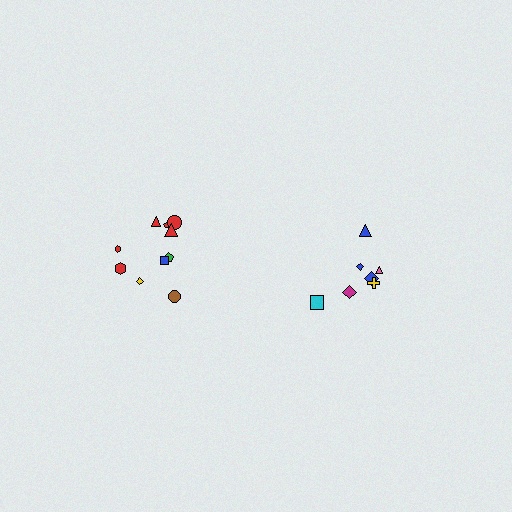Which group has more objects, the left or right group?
The left group.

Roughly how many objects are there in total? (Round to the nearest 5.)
Roughly 15 objects in total.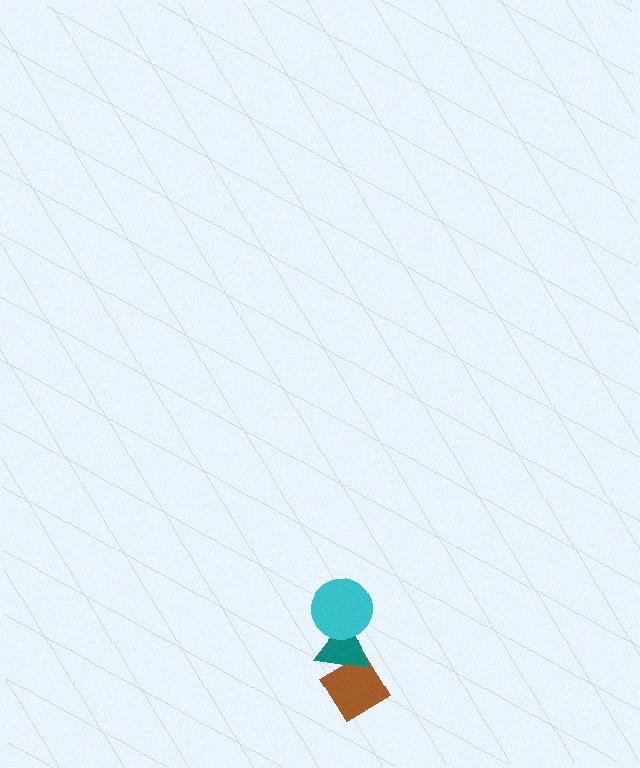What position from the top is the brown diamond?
The brown diamond is 3rd from the top.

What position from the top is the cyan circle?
The cyan circle is 1st from the top.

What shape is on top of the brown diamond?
The teal triangle is on top of the brown diamond.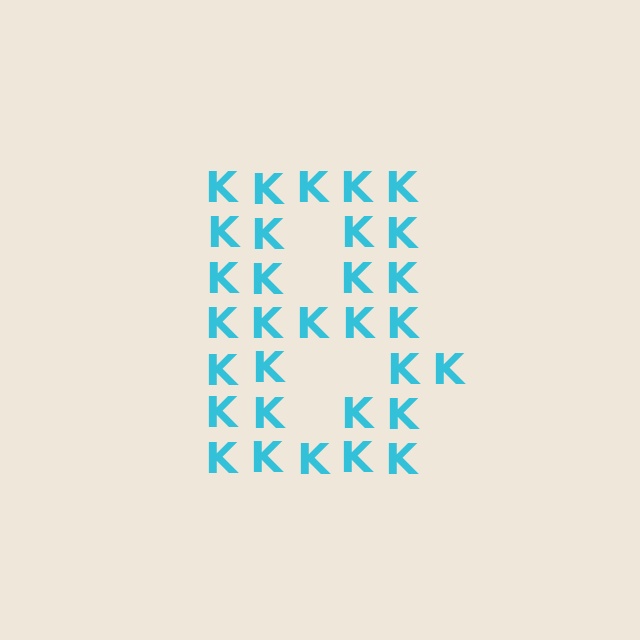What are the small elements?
The small elements are letter K's.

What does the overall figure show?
The overall figure shows the letter B.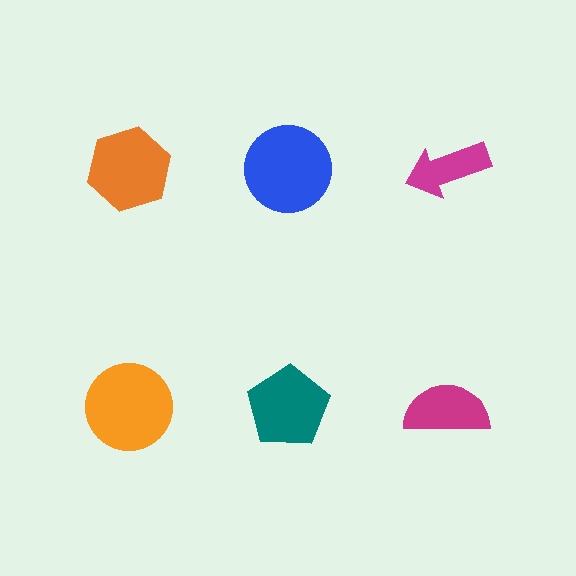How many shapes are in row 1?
3 shapes.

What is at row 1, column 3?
A magenta arrow.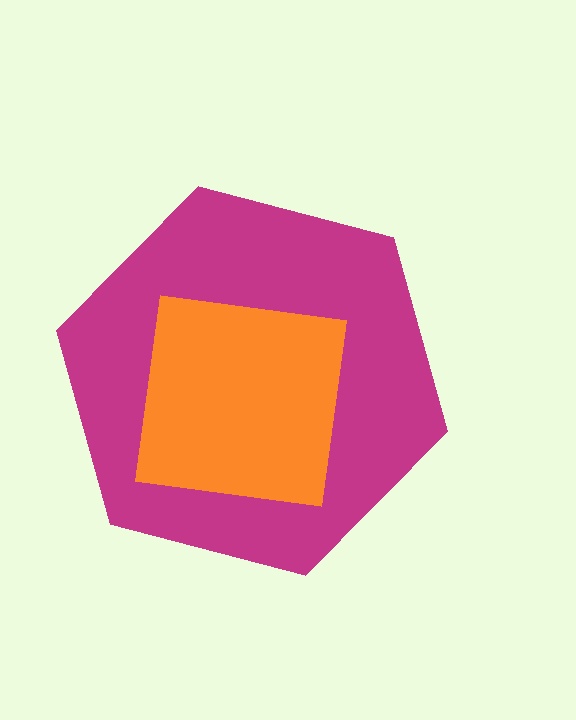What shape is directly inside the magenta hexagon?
The orange square.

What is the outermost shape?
The magenta hexagon.